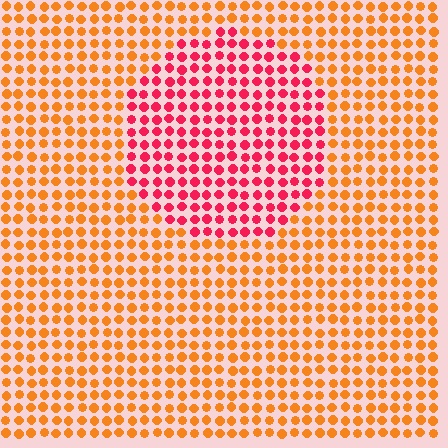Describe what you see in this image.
The image is filled with small orange elements in a uniform arrangement. A circle-shaped region is visible where the elements are tinted to a slightly different hue, forming a subtle color boundary.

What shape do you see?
I see a circle.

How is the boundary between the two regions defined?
The boundary is defined purely by a slight shift in hue (about 44 degrees). Spacing, size, and orientation are identical on both sides.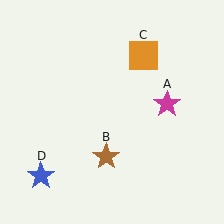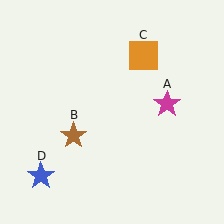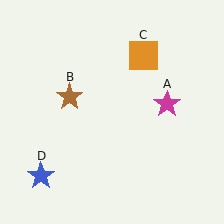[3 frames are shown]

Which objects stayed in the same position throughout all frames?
Magenta star (object A) and orange square (object C) and blue star (object D) remained stationary.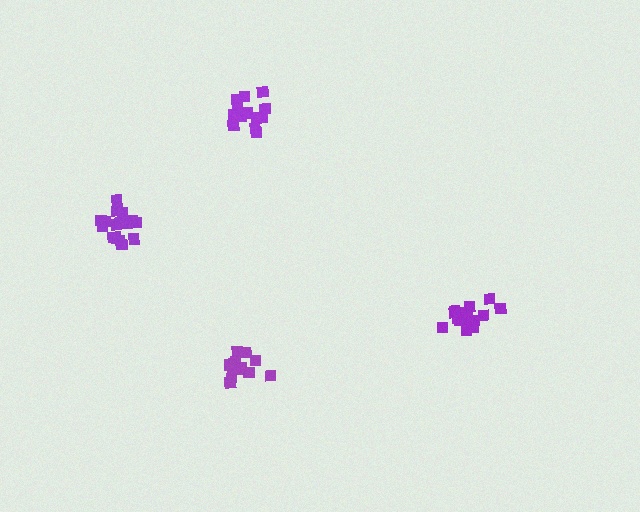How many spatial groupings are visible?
There are 4 spatial groupings.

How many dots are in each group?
Group 1: 17 dots, Group 2: 14 dots, Group 3: 14 dots, Group 4: 16 dots (61 total).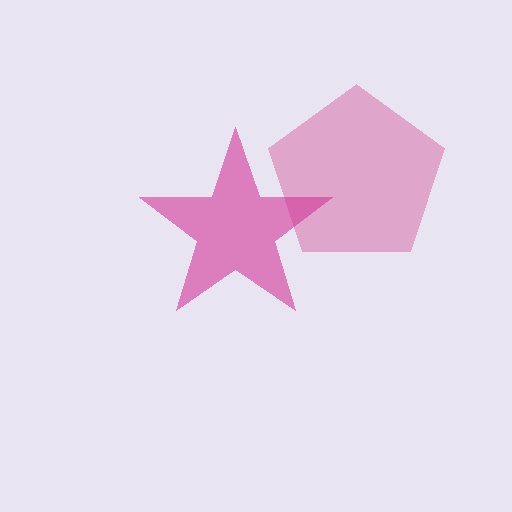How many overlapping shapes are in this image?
There are 2 overlapping shapes in the image.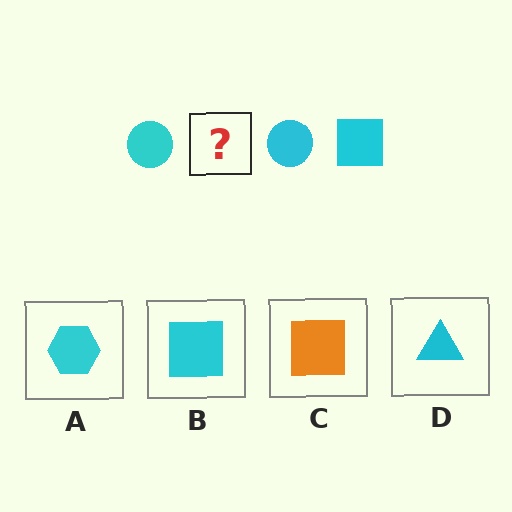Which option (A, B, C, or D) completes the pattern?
B.